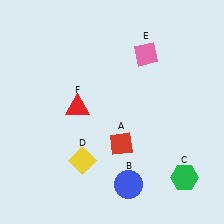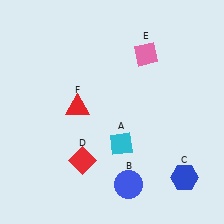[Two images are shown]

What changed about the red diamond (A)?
In Image 1, A is red. In Image 2, it changed to cyan.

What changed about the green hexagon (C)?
In Image 1, C is green. In Image 2, it changed to blue.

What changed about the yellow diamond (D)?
In Image 1, D is yellow. In Image 2, it changed to red.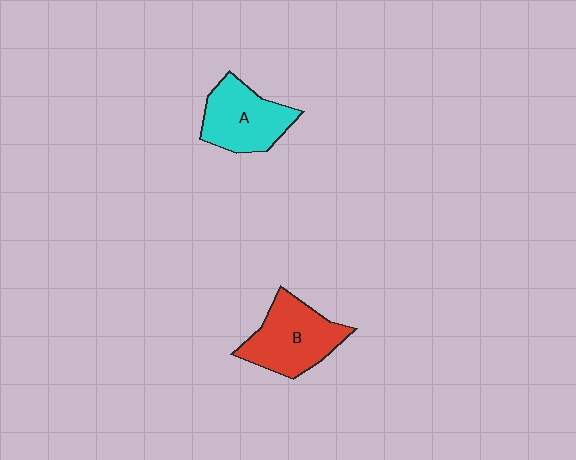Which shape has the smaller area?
Shape A (cyan).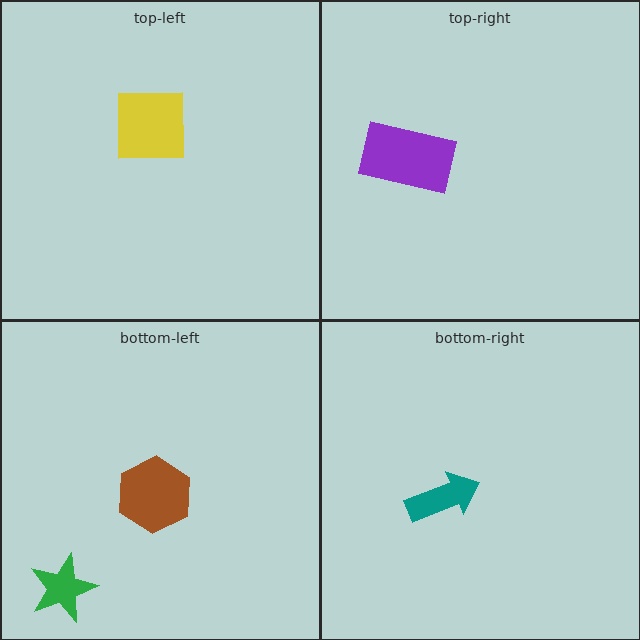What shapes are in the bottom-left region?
The brown hexagon, the green star.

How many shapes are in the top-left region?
1.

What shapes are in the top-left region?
The yellow square.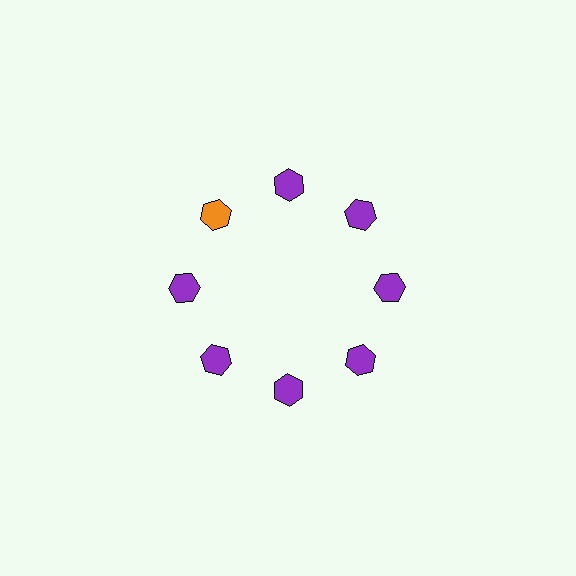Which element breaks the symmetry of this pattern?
The orange hexagon at roughly the 10 o'clock position breaks the symmetry. All other shapes are purple hexagons.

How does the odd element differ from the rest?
It has a different color: orange instead of purple.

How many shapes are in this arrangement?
There are 8 shapes arranged in a ring pattern.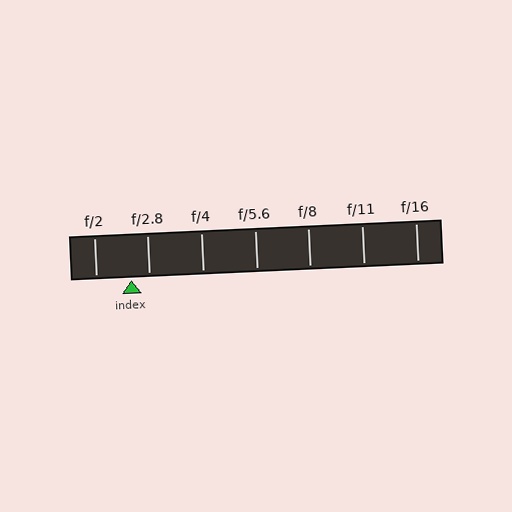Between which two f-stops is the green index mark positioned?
The index mark is between f/2 and f/2.8.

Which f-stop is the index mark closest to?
The index mark is closest to f/2.8.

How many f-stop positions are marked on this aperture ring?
There are 7 f-stop positions marked.